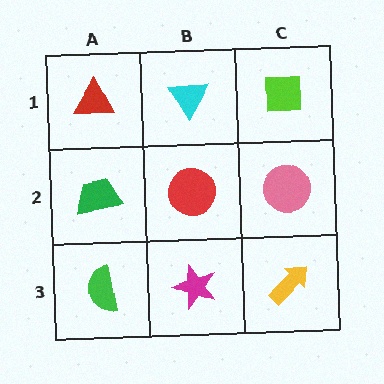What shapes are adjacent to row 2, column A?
A red triangle (row 1, column A), a green semicircle (row 3, column A), a red circle (row 2, column B).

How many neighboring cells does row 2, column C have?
3.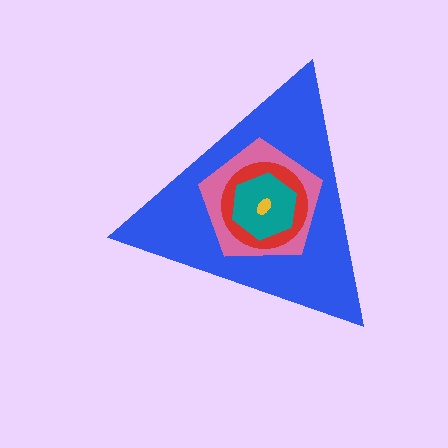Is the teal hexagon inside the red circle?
Yes.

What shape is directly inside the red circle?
The teal hexagon.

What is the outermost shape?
The blue triangle.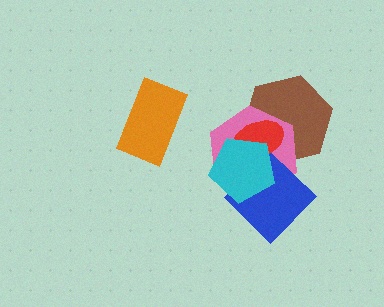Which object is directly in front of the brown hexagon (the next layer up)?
The pink hexagon is directly in front of the brown hexagon.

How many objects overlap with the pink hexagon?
4 objects overlap with the pink hexagon.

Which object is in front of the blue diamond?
The cyan pentagon is in front of the blue diamond.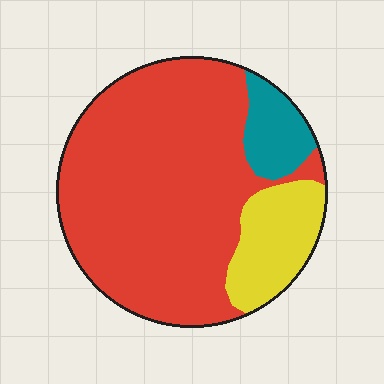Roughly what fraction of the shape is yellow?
Yellow takes up less than a quarter of the shape.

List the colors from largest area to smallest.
From largest to smallest: red, yellow, teal.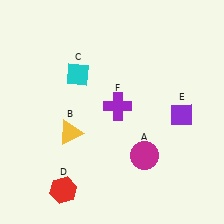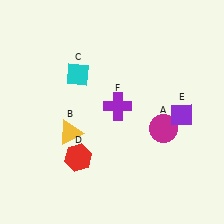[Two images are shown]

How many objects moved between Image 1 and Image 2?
2 objects moved between the two images.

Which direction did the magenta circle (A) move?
The magenta circle (A) moved up.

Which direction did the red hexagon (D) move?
The red hexagon (D) moved up.